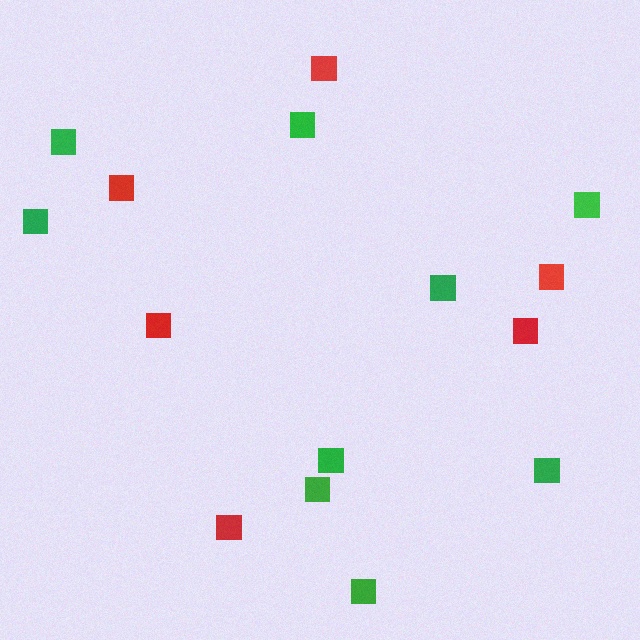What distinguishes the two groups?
There are 2 groups: one group of red squares (6) and one group of green squares (9).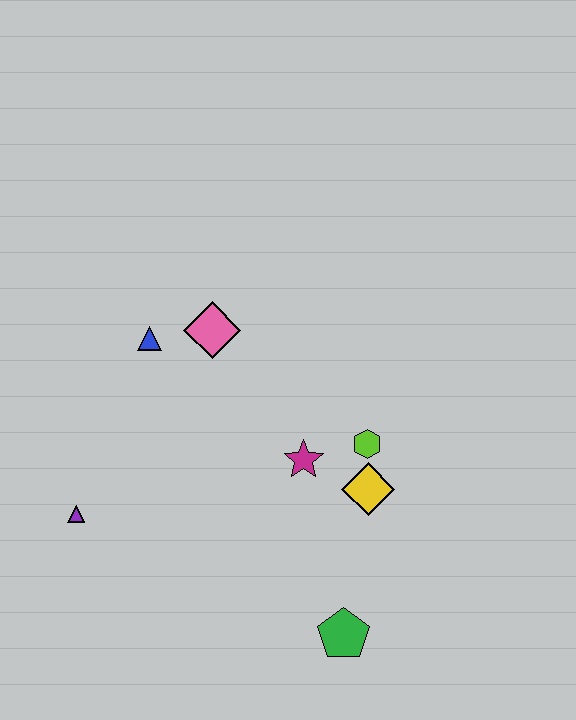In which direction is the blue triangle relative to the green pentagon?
The blue triangle is above the green pentagon.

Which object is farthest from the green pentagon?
The blue triangle is farthest from the green pentagon.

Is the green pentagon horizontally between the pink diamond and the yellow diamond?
Yes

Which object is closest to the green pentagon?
The yellow diamond is closest to the green pentagon.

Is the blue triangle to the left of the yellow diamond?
Yes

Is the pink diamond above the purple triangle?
Yes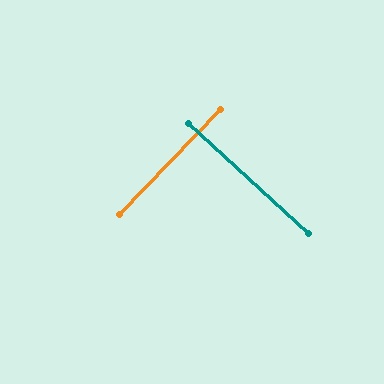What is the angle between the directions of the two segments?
Approximately 89 degrees.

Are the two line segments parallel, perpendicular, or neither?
Perpendicular — they meet at approximately 89°.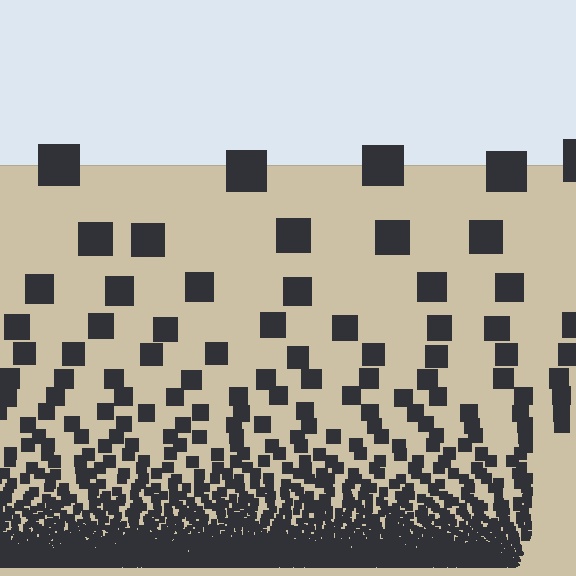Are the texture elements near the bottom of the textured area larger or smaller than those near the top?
Smaller. The gradient is inverted — elements near the bottom are smaller and denser.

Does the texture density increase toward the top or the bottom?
Density increases toward the bottom.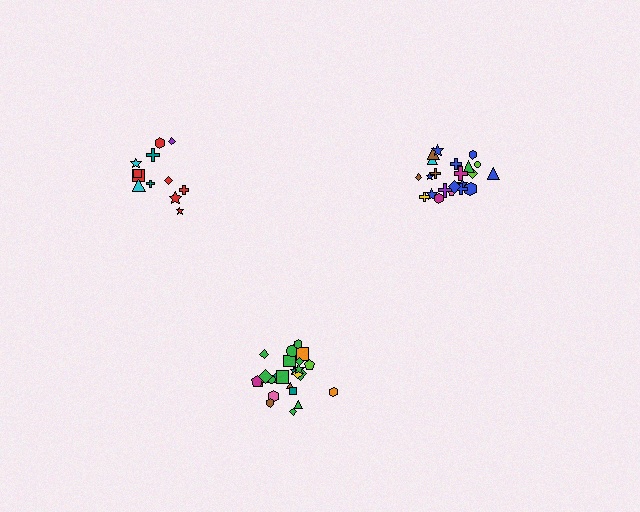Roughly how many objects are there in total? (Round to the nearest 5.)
Roughly 60 objects in total.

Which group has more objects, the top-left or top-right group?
The top-right group.